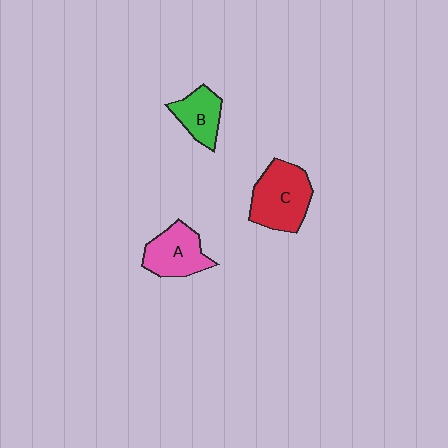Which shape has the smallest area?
Shape B (green).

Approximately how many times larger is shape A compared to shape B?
Approximately 1.3 times.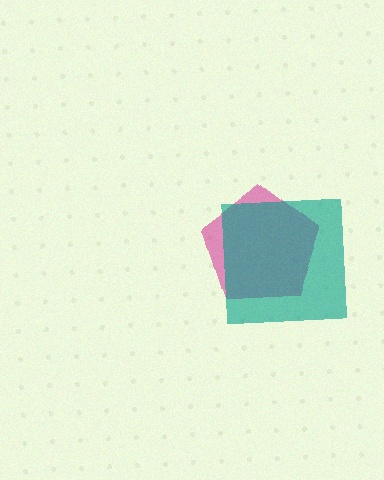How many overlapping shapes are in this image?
There are 2 overlapping shapes in the image.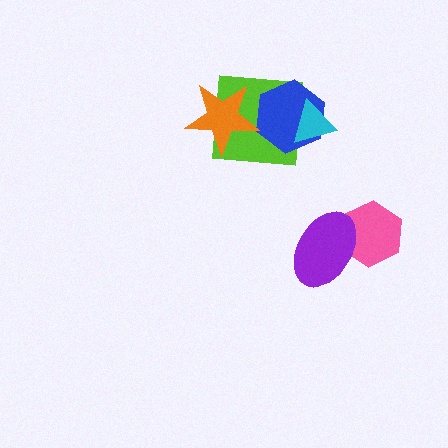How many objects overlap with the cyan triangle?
2 objects overlap with the cyan triangle.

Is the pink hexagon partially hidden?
Yes, it is partially covered by another shape.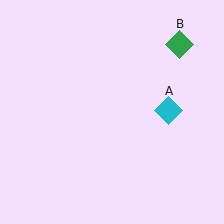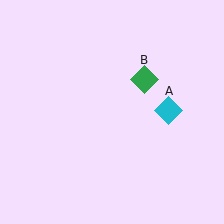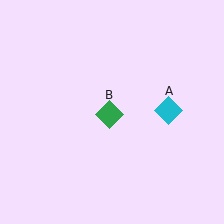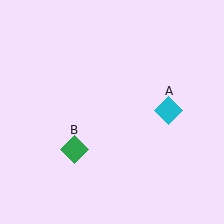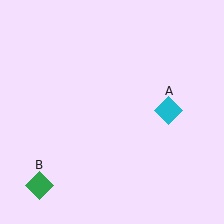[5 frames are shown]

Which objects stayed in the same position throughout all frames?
Cyan diamond (object A) remained stationary.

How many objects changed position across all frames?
1 object changed position: green diamond (object B).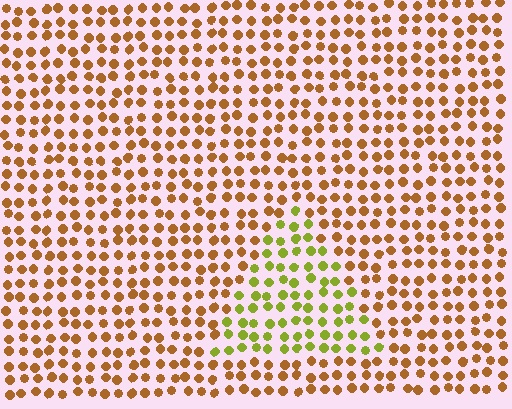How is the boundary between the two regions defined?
The boundary is defined purely by a slight shift in hue (about 48 degrees). Spacing, size, and orientation are identical on both sides.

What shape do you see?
I see a triangle.